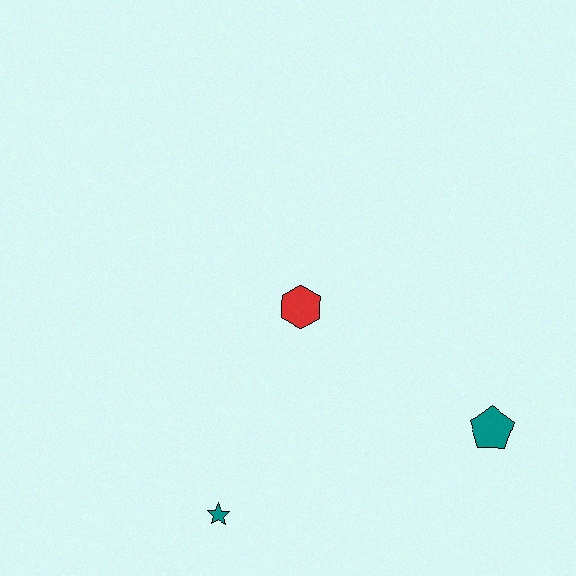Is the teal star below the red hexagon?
Yes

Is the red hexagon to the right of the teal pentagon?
No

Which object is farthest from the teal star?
The teal pentagon is farthest from the teal star.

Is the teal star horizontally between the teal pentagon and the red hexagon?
No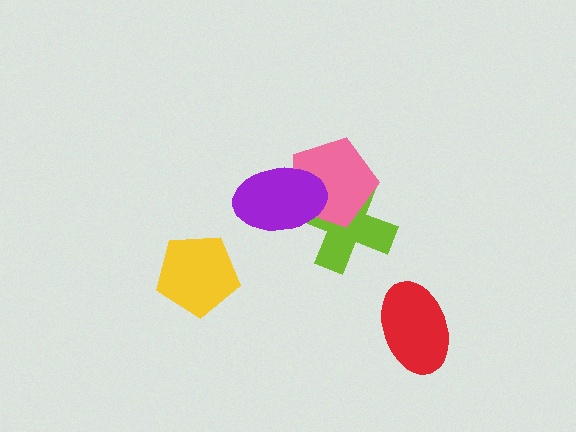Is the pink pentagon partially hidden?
Yes, it is partially covered by another shape.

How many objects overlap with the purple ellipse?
2 objects overlap with the purple ellipse.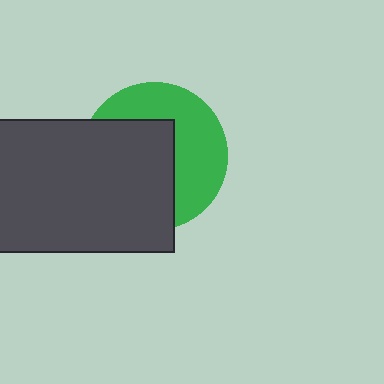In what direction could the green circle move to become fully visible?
The green circle could move right. That would shift it out from behind the dark gray rectangle entirely.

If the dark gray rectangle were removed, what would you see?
You would see the complete green circle.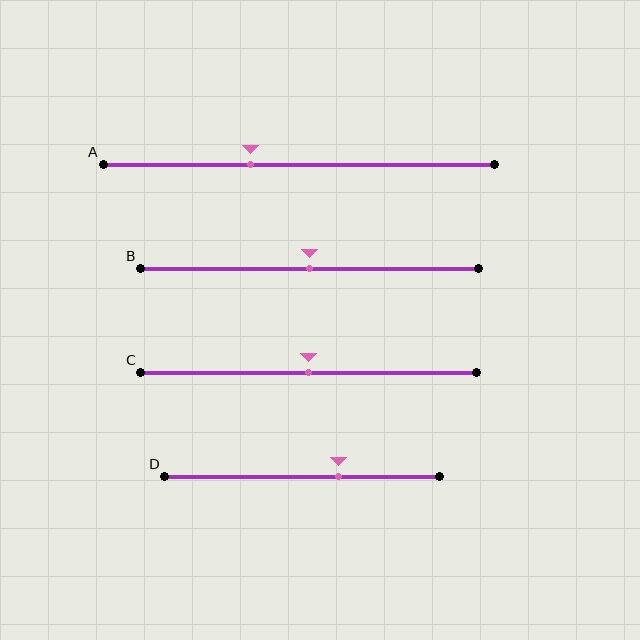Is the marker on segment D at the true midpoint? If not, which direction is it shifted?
No, the marker on segment D is shifted to the right by about 13% of the segment length.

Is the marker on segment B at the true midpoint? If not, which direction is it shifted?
Yes, the marker on segment B is at the true midpoint.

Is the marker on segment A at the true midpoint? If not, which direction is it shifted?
No, the marker on segment A is shifted to the left by about 12% of the segment length.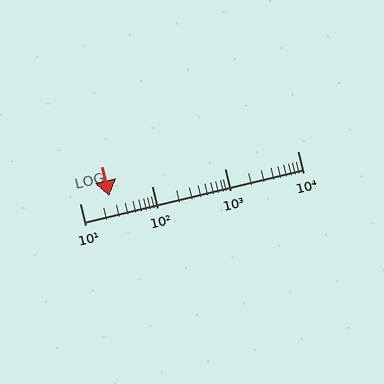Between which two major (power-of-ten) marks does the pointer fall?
The pointer is between 10 and 100.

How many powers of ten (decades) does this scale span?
The scale spans 3 decades, from 10 to 10000.